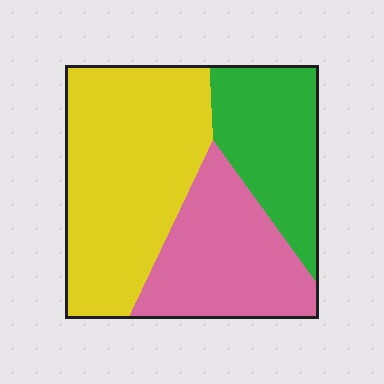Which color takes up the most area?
Yellow, at roughly 45%.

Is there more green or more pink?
Pink.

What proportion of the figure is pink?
Pink covers 29% of the figure.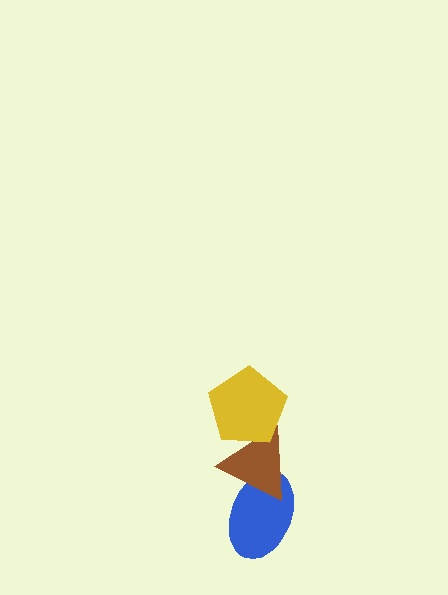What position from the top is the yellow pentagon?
The yellow pentagon is 1st from the top.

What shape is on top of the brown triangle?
The yellow pentagon is on top of the brown triangle.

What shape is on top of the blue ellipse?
The brown triangle is on top of the blue ellipse.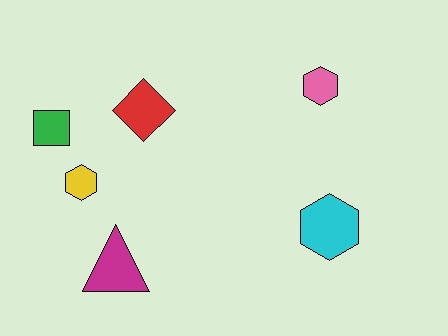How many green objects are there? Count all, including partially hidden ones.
There is 1 green object.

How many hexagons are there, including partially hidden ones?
There are 3 hexagons.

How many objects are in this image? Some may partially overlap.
There are 6 objects.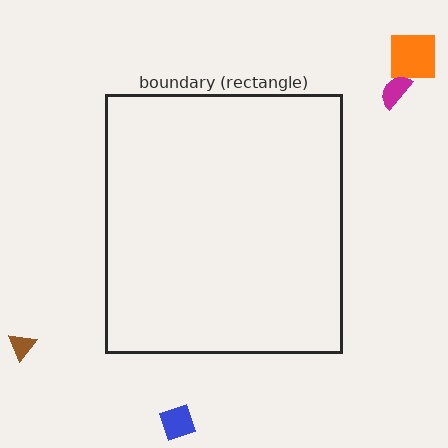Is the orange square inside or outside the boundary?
Outside.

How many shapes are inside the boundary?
0 inside, 4 outside.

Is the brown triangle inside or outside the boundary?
Outside.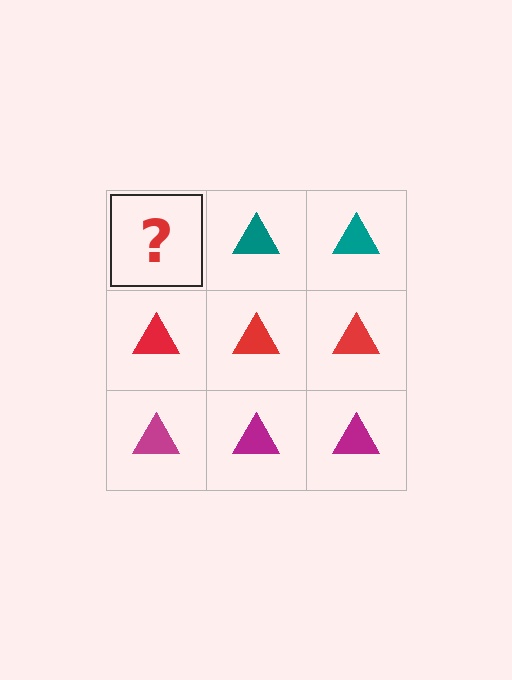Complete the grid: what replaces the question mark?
The question mark should be replaced with a teal triangle.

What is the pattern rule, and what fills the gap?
The rule is that each row has a consistent color. The gap should be filled with a teal triangle.